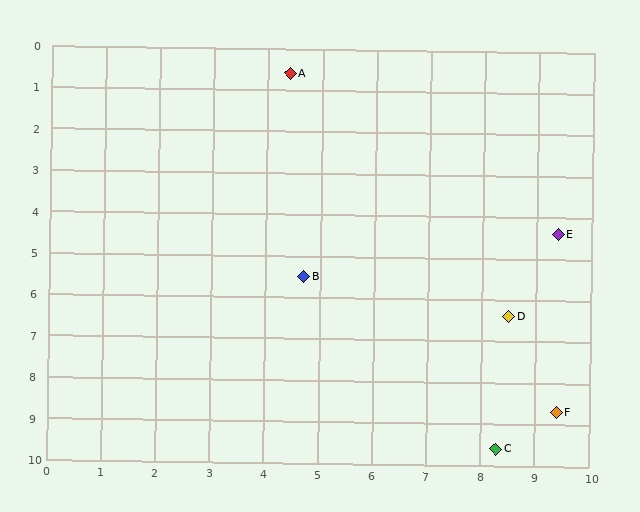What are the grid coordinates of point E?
Point E is at approximately (9.4, 4.4).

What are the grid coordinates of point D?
Point D is at approximately (8.5, 6.4).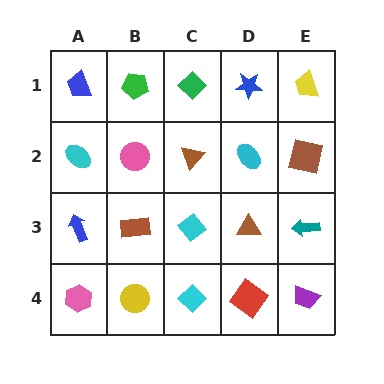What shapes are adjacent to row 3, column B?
A pink circle (row 2, column B), a yellow circle (row 4, column B), a blue arrow (row 3, column A), a cyan diamond (row 3, column C).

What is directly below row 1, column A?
A cyan ellipse.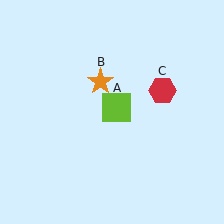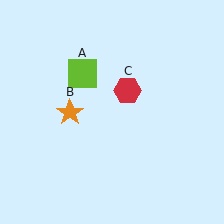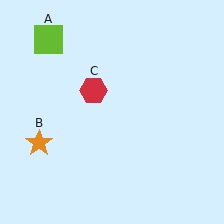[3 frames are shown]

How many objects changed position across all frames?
3 objects changed position: lime square (object A), orange star (object B), red hexagon (object C).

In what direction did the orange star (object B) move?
The orange star (object B) moved down and to the left.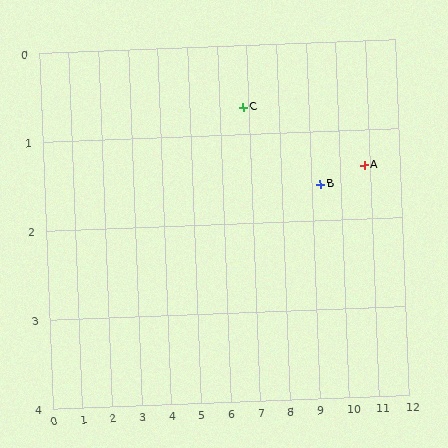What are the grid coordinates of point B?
Point B is at approximately (9.3, 1.6).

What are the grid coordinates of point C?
Point C is at approximately (6.8, 0.7).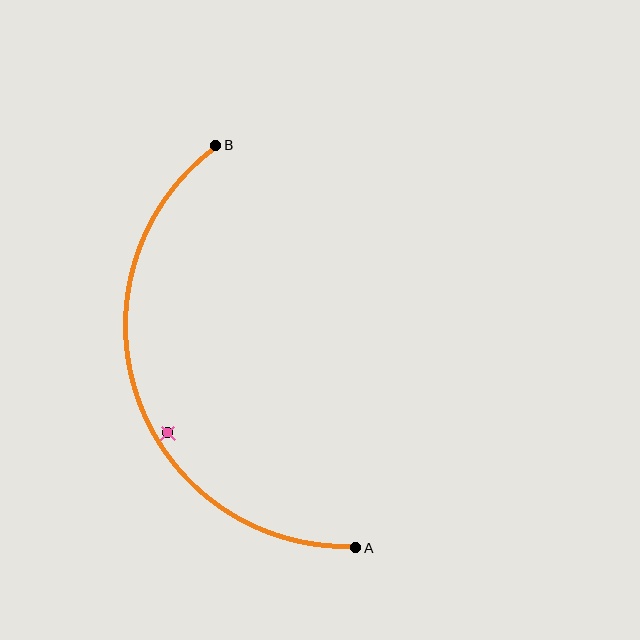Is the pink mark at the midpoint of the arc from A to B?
No — the pink mark does not lie on the arc at all. It sits slightly inside the curve.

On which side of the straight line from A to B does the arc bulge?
The arc bulges to the left of the straight line connecting A and B.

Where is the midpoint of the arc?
The arc midpoint is the point on the curve farthest from the straight line joining A and B. It sits to the left of that line.